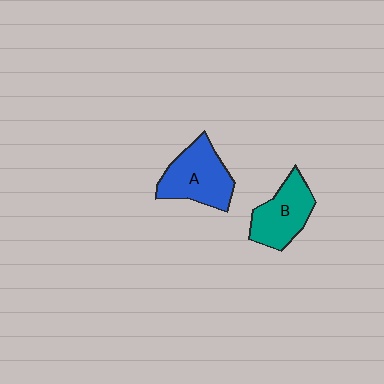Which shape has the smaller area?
Shape B (teal).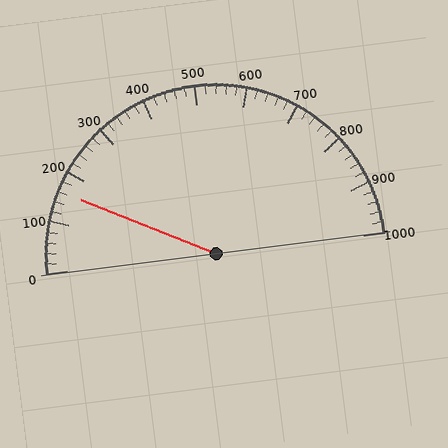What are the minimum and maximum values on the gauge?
The gauge ranges from 0 to 1000.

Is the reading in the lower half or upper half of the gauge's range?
The reading is in the lower half of the range (0 to 1000).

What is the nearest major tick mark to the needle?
The nearest major tick mark is 200.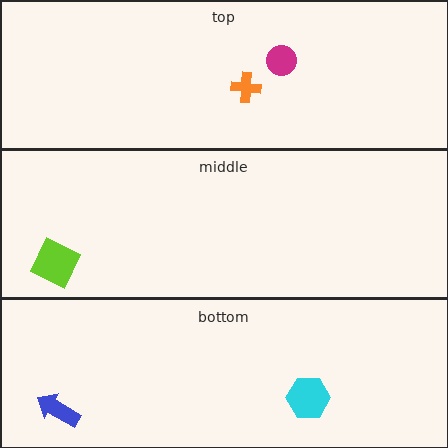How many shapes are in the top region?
2.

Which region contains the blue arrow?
The bottom region.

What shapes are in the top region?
The orange cross, the magenta circle.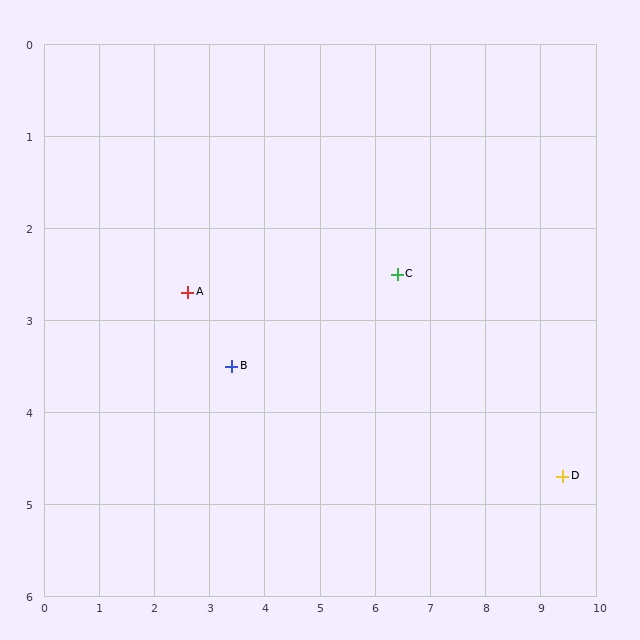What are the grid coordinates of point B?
Point B is at approximately (3.4, 3.5).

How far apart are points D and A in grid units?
Points D and A are about 7.1 grid units apart.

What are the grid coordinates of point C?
Point C is at approximately (6.4, 2.5).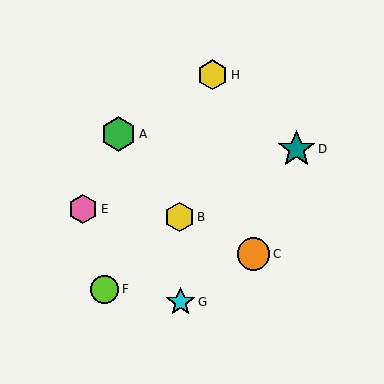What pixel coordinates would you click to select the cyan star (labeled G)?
Click at (181, 302) to select the cyan star G.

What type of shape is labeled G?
Shape G is a cyan star.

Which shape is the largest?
The teal star (labeled D) is the largest.